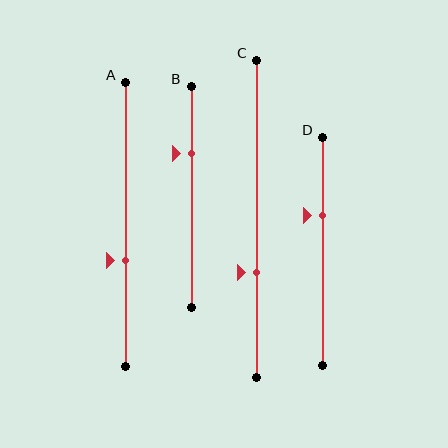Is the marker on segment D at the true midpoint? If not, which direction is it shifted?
No, the marker on segment D is shifted upward by about 16% of the segment length.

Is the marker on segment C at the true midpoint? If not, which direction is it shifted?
No, the marker on segment C is shifted downward by about 17% of the segment length.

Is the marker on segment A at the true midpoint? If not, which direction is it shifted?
No, the marker on segment A is shifted downward by about 13% of the segment length.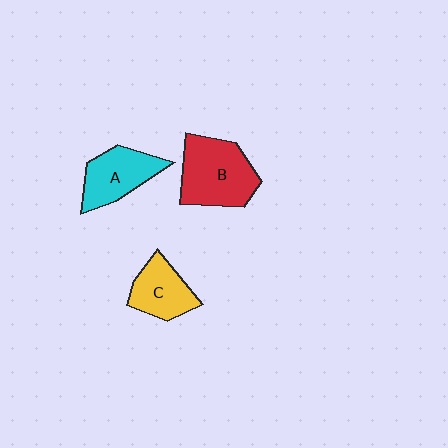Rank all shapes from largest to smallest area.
From largest to smallest: B (red), A (cyan), C (yellow).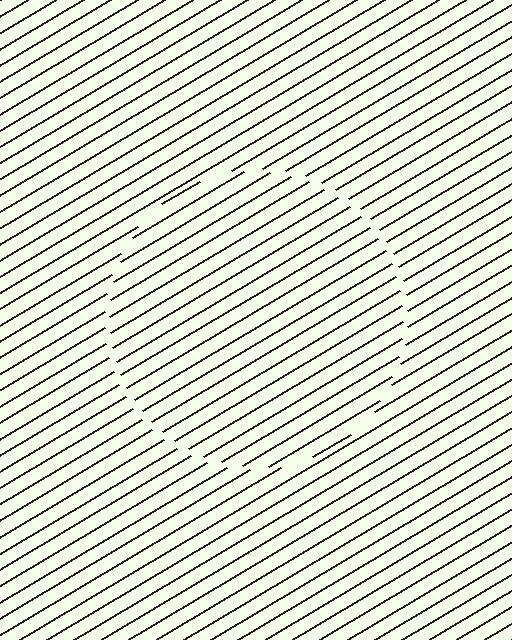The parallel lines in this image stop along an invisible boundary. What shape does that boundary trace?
An illusory circle. The interior of the shape contains the same grating, shifted by half a period — the contour is defined by the phase discontinuity where line-ends from the inner and outer gratings abut.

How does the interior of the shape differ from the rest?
The interior of the shape contains the same grating, shifted by half a period — the contour is defined by the phase discontinuity where line-ends from the inner and outer gratings abut.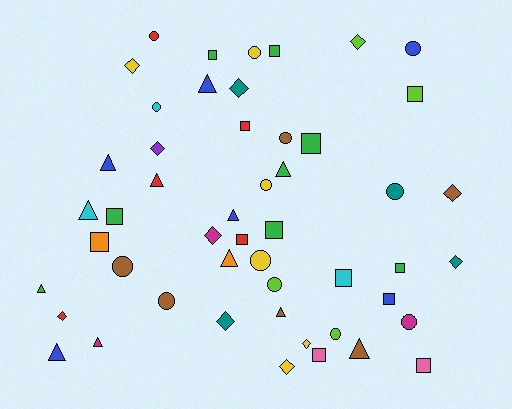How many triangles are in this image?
There are 12 triangles.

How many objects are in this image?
There are 50 objects.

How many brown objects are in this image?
There are 6 brown objects.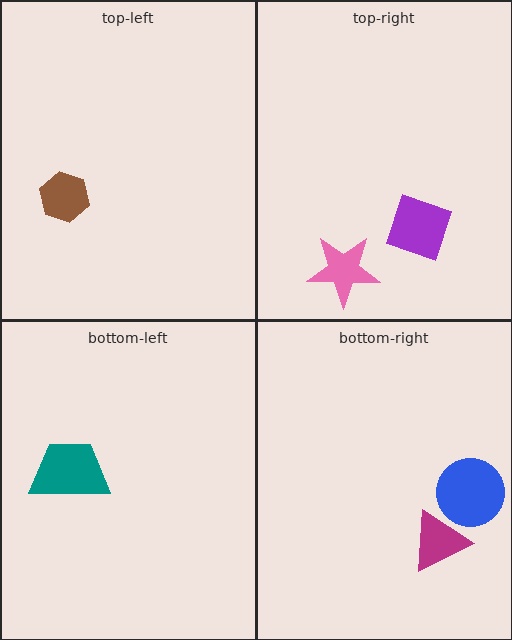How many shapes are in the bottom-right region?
2.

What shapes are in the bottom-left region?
The teal trapezoid.